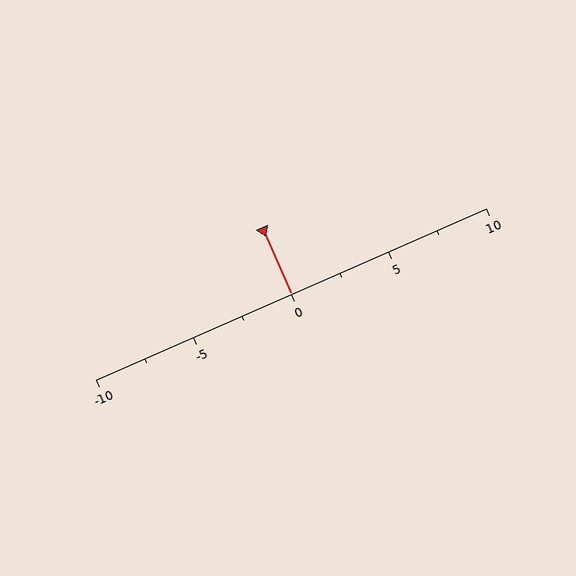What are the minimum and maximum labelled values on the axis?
The axis runs from -10 to 10.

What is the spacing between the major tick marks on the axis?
The major ticks are spaced 5 apart.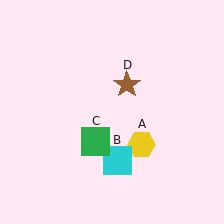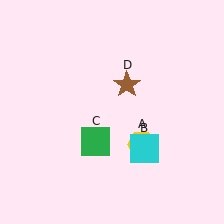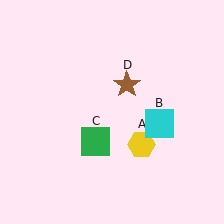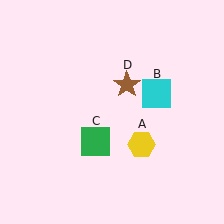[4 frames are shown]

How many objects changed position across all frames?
1 object changed position: cyan square (object B).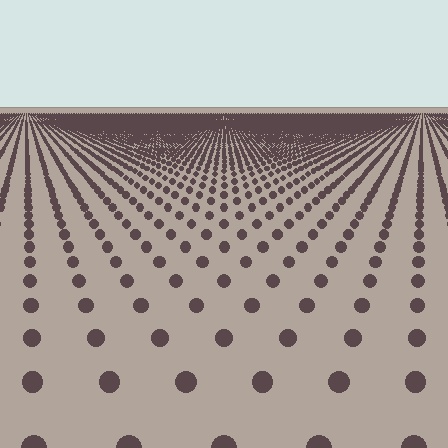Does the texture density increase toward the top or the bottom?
Density increases toward the top.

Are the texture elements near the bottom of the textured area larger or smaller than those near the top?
Larger. Near the bottom, elements are closer to the viewer and appear at a bigger on-screen size.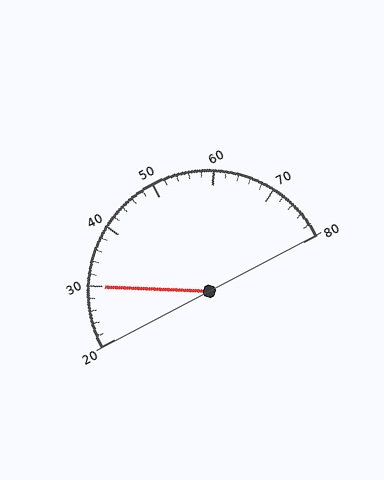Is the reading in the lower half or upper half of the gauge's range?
The reading is in the lower half of the range (20 to 80).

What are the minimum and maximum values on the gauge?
The gauge ranges from 20 to 80.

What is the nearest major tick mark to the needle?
The nearest major tick mark is 30.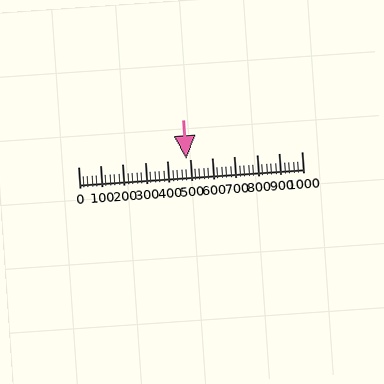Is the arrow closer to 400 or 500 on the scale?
The arrow is closer to 500.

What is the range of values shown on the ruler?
The ruler shows values from 0 to 1000.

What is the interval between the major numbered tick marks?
The major tick marks are spaced 100 units apart.